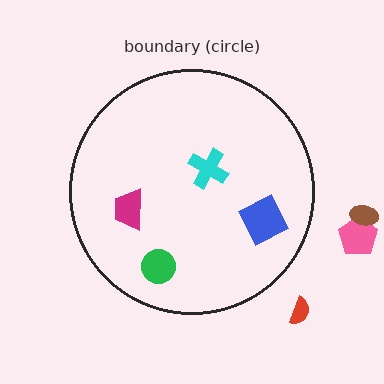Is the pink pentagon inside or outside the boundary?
Outside.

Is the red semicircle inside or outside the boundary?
Outside.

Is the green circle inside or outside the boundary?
Inside.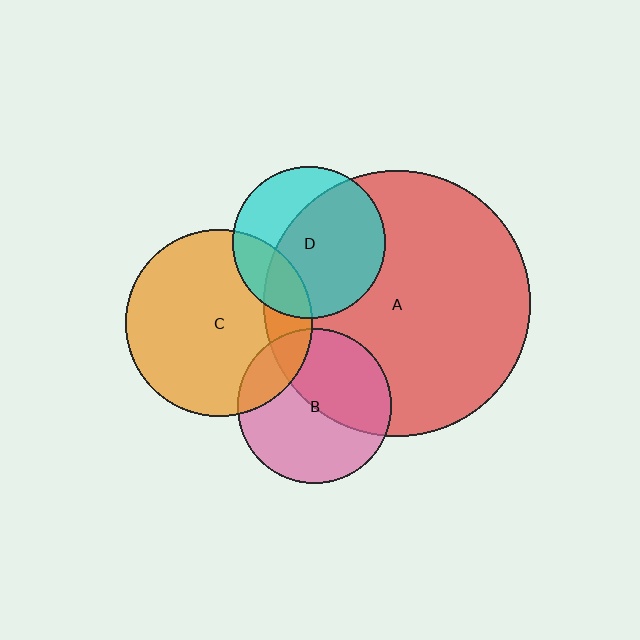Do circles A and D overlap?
Yes.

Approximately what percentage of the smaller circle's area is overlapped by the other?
Approximately 65%.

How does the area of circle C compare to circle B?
Approximately 1.5 times.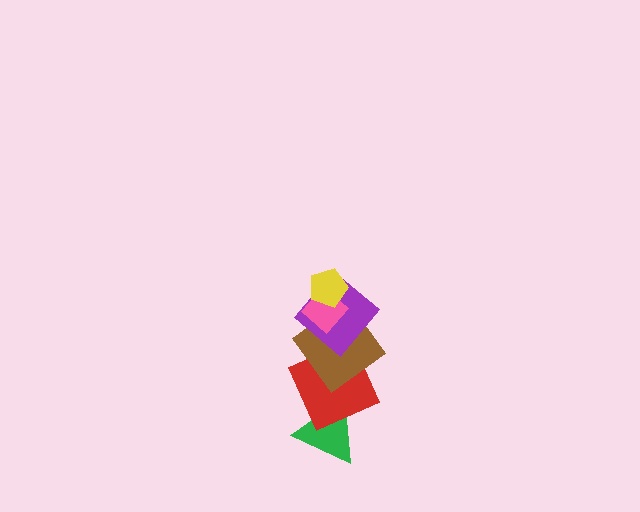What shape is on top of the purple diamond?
The pink diamond is on top of the purple diamond.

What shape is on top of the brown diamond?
The purple diamond is on top of the brown diamond.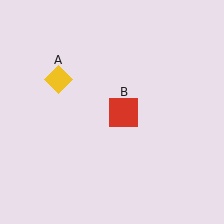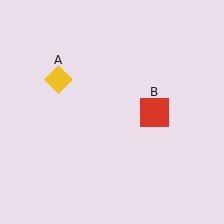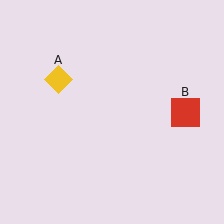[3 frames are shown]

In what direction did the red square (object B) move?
The red square (object B) moved right.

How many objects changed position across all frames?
1 object changed position: red square (object B).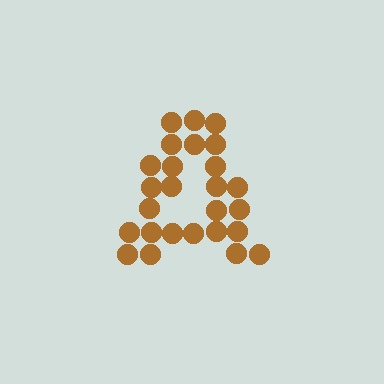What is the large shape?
The large shape is the letter A.